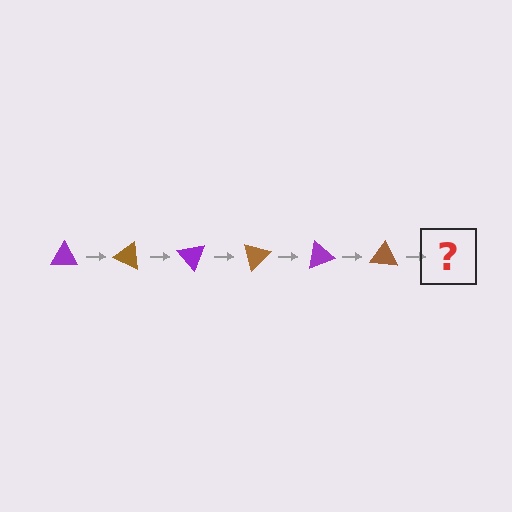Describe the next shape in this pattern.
It should be a purple triangle, rotated 150 degrees from the start.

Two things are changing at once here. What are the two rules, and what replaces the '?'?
The two rules are that it rotates 25 degrees each step and the color cycles through purple and brown. The '?' should be a purple triangle, rotated 150 degrees from the start.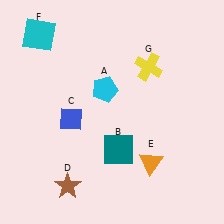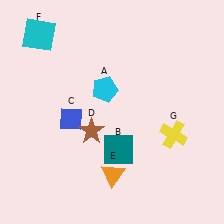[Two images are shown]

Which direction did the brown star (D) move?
The brown star (D) moved up.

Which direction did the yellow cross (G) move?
The yellow cross (G) moved down.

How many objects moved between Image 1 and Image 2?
3 objects moved between the two images.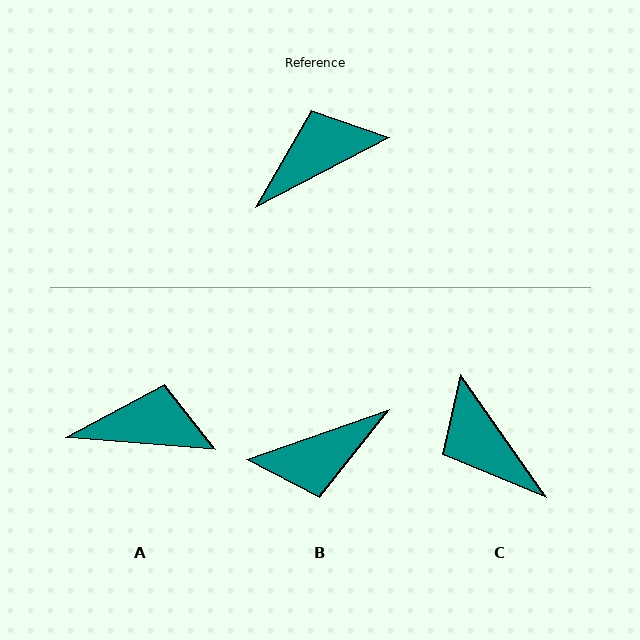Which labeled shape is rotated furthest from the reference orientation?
B, about 171 degrees away.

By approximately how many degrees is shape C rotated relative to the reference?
Approximately 97 degrees counter-clockwise.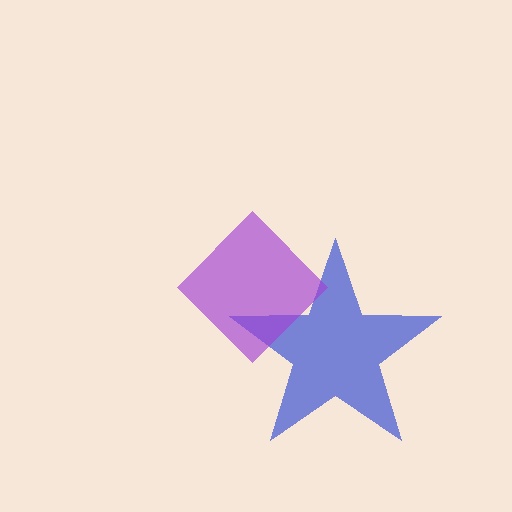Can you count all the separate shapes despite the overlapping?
Yes, there are 2 separate shapes.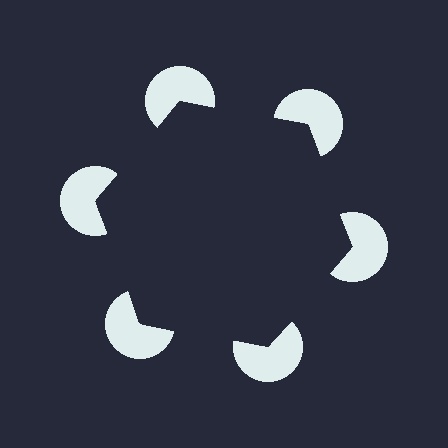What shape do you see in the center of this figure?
An illusory hexagon — its edges are inferred from the aligned wedge cuts in the pac-man discs, not physically drawn.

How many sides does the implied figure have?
6 sides.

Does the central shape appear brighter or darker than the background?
It typically appears slightly darker than the background, even though no actual brightness change is drawn.